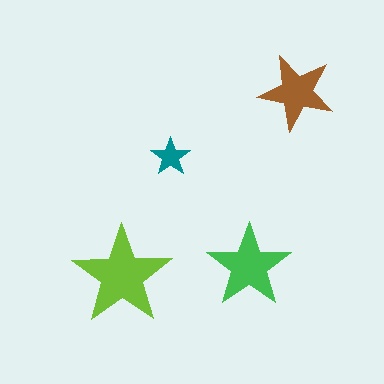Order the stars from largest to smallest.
the lime one, the green one, the brown one, the teal one.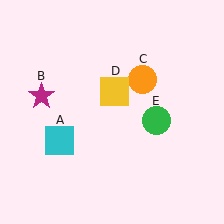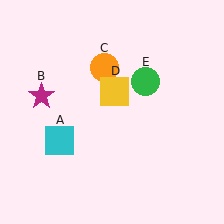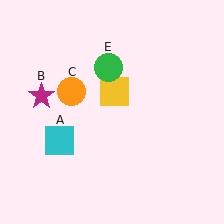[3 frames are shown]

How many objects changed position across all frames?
2 objects changed position: orange circle (object C), green circle (object E).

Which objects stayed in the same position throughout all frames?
Cyan square (object A) and magenta star (object B) and yellow square (object D) remained stationary.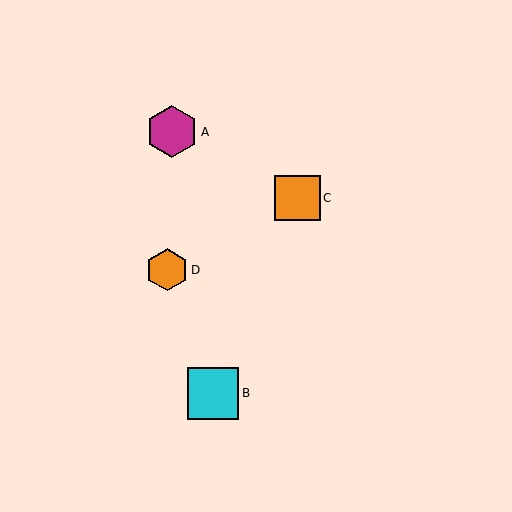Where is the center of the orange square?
The center of the orange square is at (297, 198).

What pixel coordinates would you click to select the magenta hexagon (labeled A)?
Click at (172, 132) to select the magenta hexagon A.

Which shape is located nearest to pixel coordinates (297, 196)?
The orange square (labeled C) at (297, 198) is nearest to that location.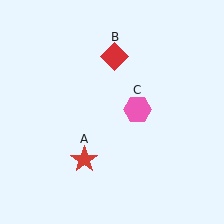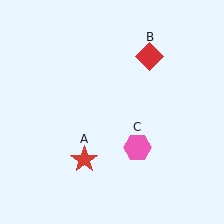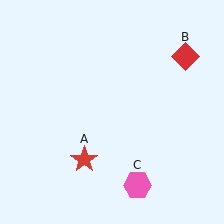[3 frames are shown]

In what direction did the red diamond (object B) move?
The red diamond (object B) moved right.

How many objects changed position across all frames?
2 objects changed position: red diamond (object B), pink hexagon (object C).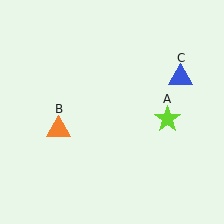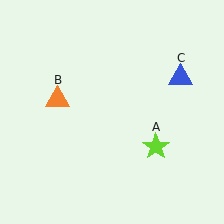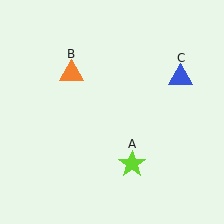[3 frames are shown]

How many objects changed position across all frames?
2 objects changed position: lime star (object A), orange triangle (object B).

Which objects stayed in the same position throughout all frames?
Blue triangle (object C) remained stationary.